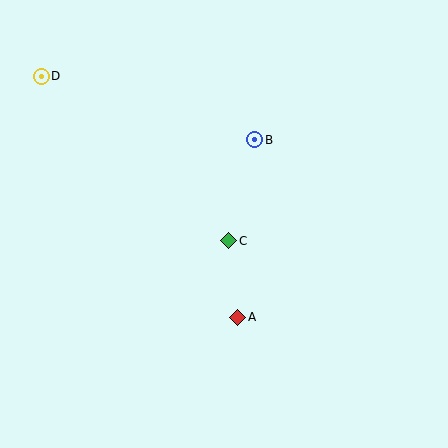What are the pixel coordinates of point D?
Point D is at (41, 76).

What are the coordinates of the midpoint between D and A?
The midpoint between D and A is at (139, 197).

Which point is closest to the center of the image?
Point C at (229, 241) is closest to the center.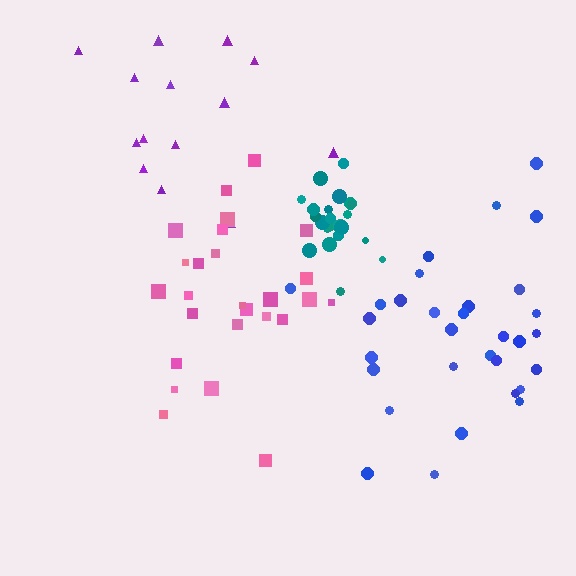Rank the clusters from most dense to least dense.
teal, blue, pink, purple.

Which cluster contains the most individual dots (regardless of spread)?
Blue (31).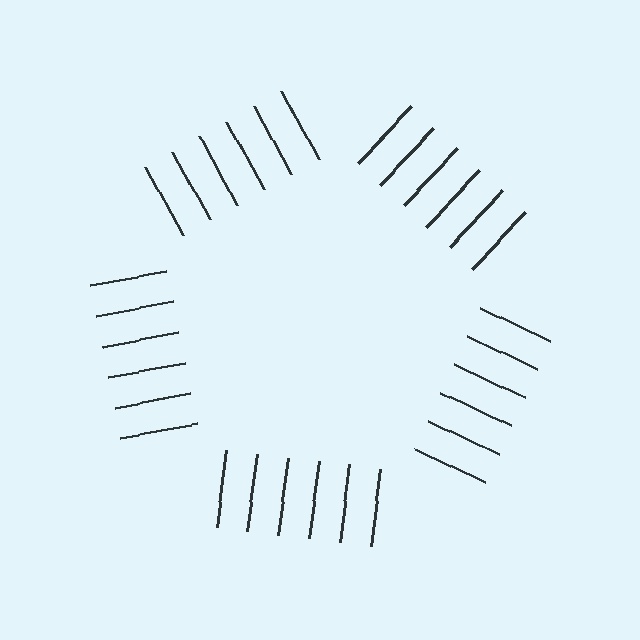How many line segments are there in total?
30 — 6 along each of the 5 edges.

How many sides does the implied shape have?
5 sides — the line-ends trace a pentagon.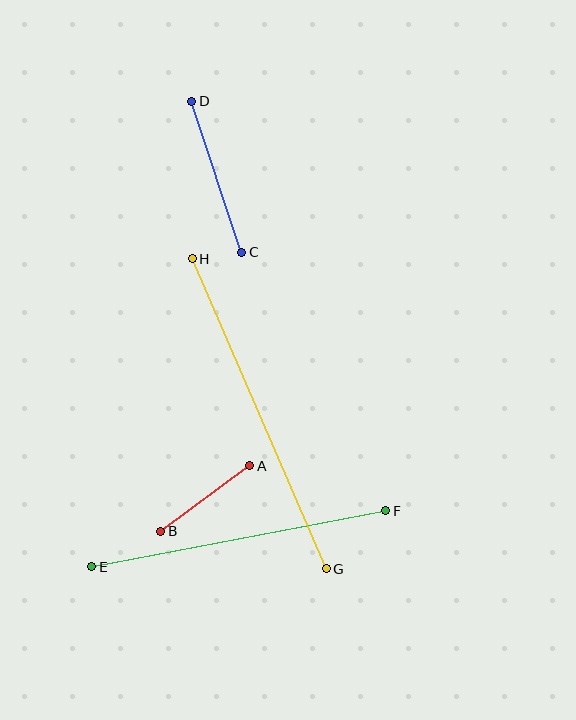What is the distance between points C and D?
The distance is approximately 159 pixels.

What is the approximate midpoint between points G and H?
The midpoint is at approximately (259, 414) pixels.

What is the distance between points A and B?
The distance is approximately 110 pixels.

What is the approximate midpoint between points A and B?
The midpoint is at approximately (205, 499) pixels.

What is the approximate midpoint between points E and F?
The midpoint is at approximately (239, 539) pixels.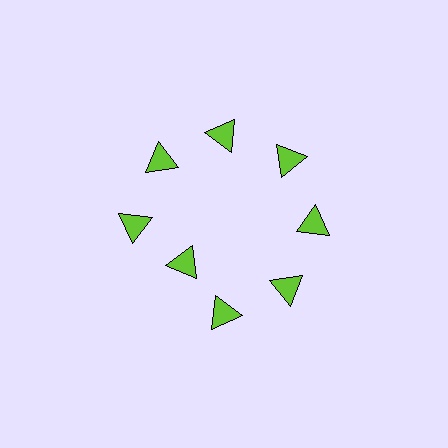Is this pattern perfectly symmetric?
No. The 8 lime triangles are arranged in a ring, but one element near the 8 o'clock position is pulled inward toward the center, breaking the 8-fold rotational symmetry.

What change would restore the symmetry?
The symmetry would be restored by moving it outward, back onto the ring so that all 8 triangles sit at equal angles and equal distance from the center.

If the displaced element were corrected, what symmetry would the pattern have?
It would have 8-fold rotational symmetry — the pattern would map onto itself every 45 degrees.